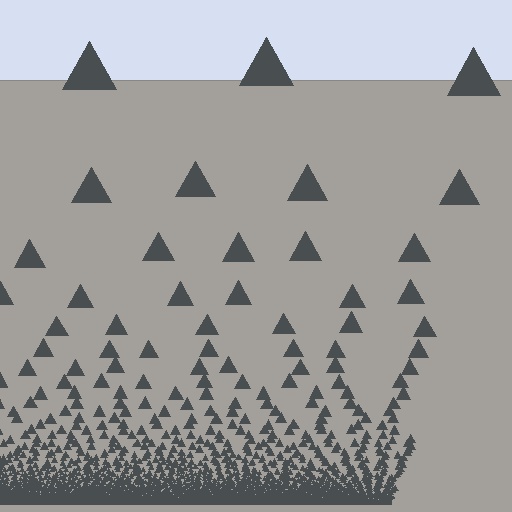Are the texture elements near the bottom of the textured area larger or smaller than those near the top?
Smaller. The gradient is inverted — elements near the bottom are smaller and denser.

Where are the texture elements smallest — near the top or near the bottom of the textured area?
Near the bottom.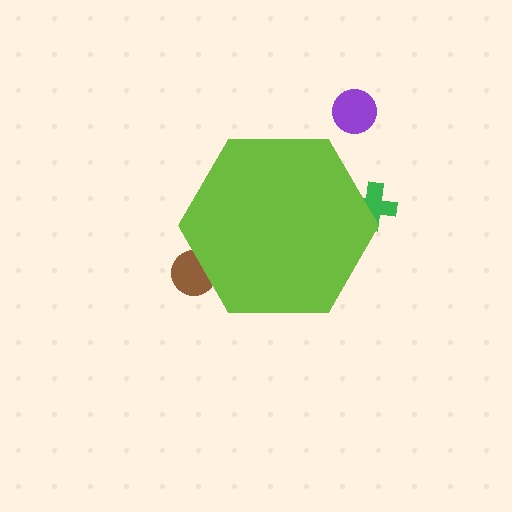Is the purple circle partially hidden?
No, the purple circle is fully visible.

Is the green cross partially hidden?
Yes, the green cross is partially hidden behind the lime hexagon.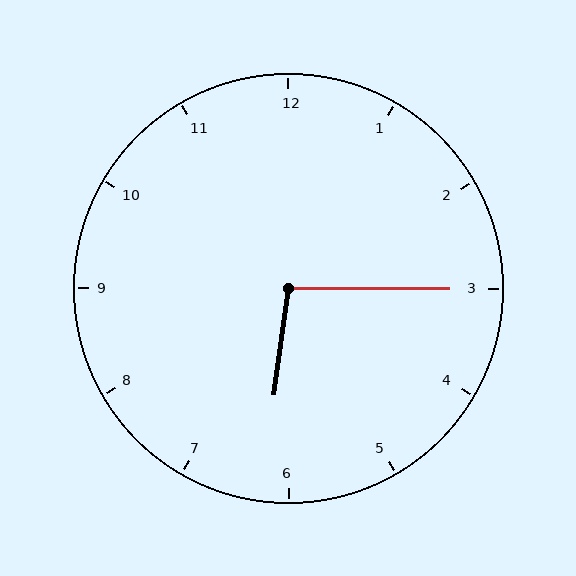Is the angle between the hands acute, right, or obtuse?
It is obtuse.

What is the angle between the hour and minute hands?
Approximately 98 degrees.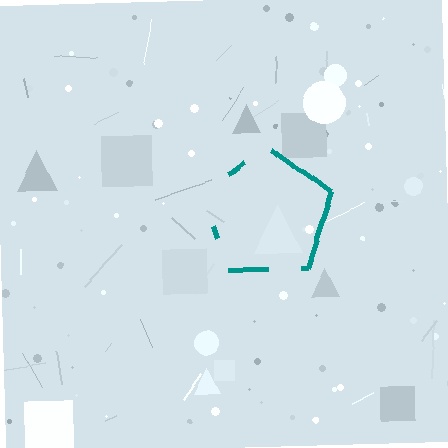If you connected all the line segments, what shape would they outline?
They would outline a pentagon.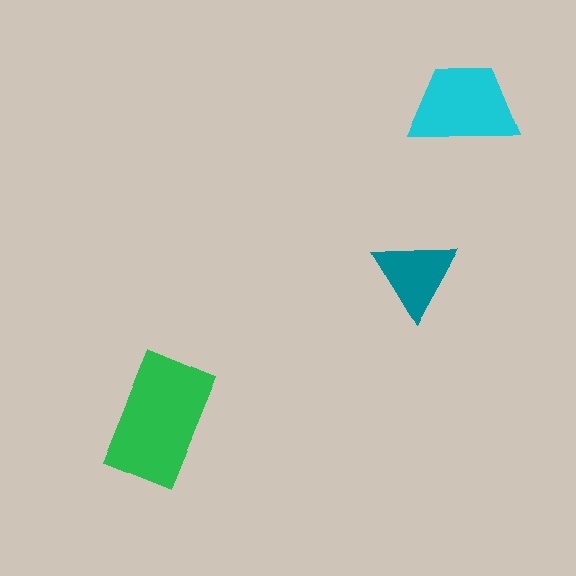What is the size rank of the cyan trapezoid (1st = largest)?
2nd.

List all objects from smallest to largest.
The teal triangle, the cyan trapezoid, the green rectangle.